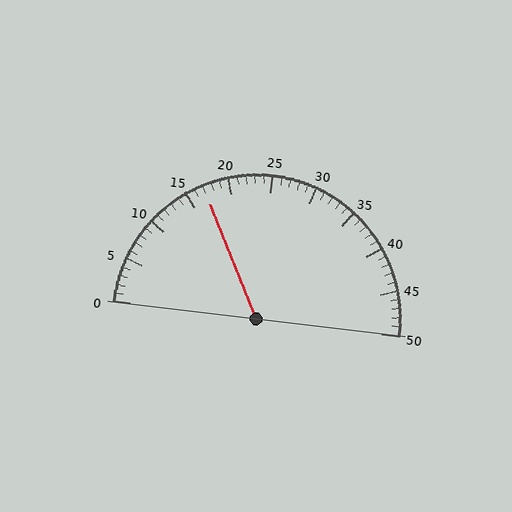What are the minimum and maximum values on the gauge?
The gauge ranges from 0 to 50.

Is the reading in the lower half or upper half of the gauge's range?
The reading is in the lower half of the range (0 to 50).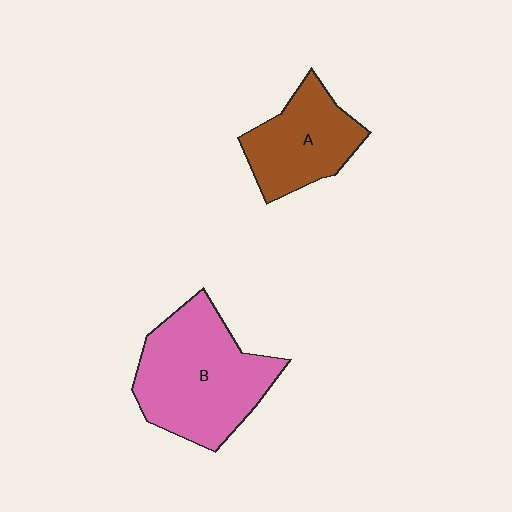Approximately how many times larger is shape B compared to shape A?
Approximately 1.6 times.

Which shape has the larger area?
Shape B (pink).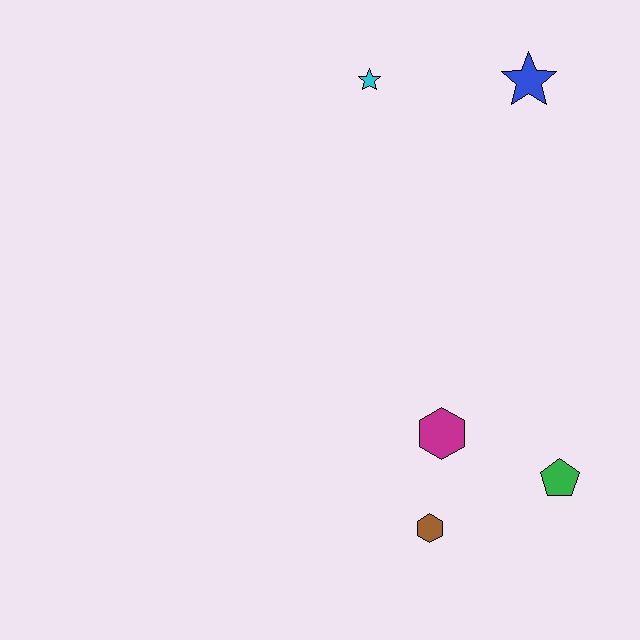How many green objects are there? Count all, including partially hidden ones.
There is 1 green object.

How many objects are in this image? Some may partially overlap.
There are 5 objects.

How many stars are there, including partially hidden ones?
There are 2 stars.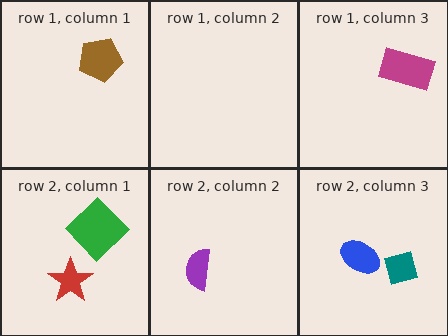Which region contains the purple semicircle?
The row 2, column 2 region.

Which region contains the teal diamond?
The row 2, column 3 region.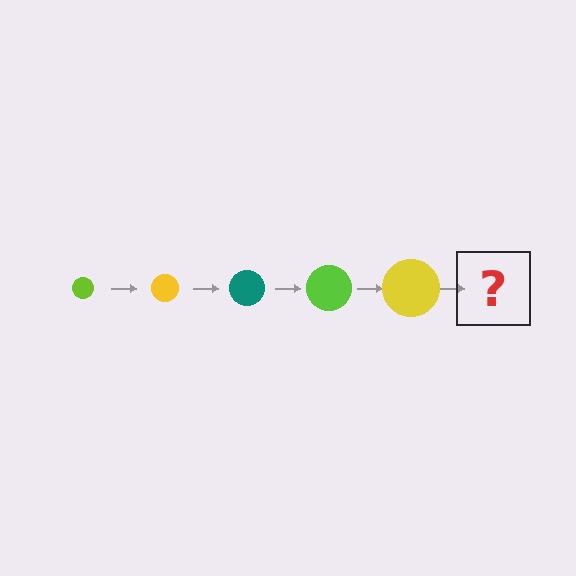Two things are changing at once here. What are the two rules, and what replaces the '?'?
The two rules are that the circle grows larger each step and the color cycles through lime, yellow, and teal. The '?' should be a teal circle, larger than the previous one.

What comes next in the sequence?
The next element should be a teal circle, larger than the previous one.